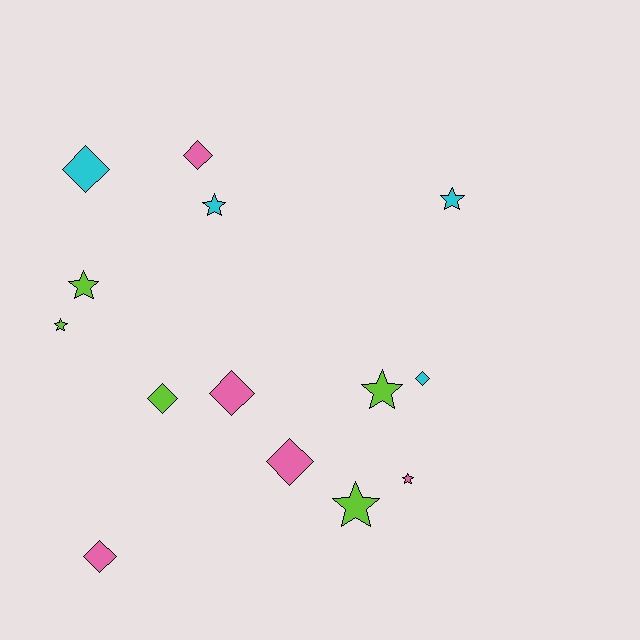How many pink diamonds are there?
There are 4 pink diamonds.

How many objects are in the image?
There are 14 objects.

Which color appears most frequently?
Pink, with 5 objects.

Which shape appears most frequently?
Star, with 7 objects.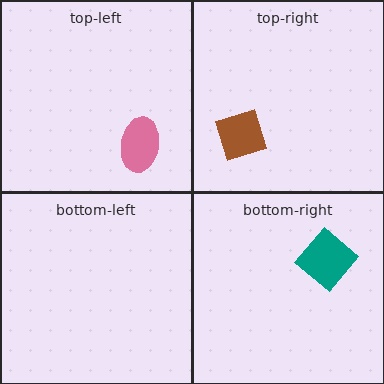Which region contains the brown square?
The top-right region.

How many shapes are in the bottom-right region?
1.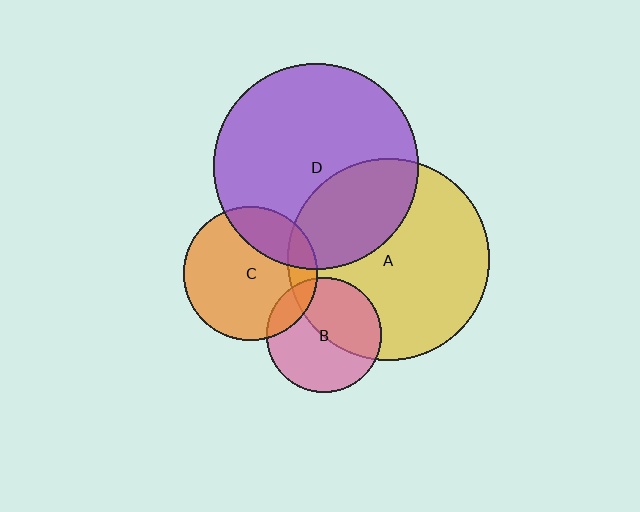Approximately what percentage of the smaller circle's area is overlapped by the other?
Approximately 15%.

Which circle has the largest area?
Circle D (purple).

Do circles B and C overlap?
Yes.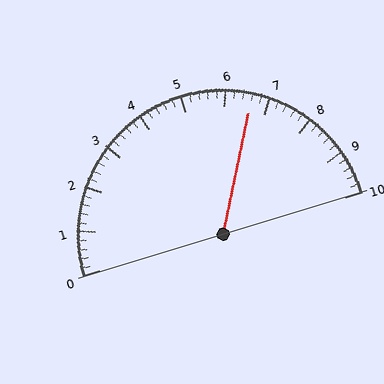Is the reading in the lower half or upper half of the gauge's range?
The reading is in the upper half of the range (0 to 10).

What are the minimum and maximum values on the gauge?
The gauge ranges from 0 to 10.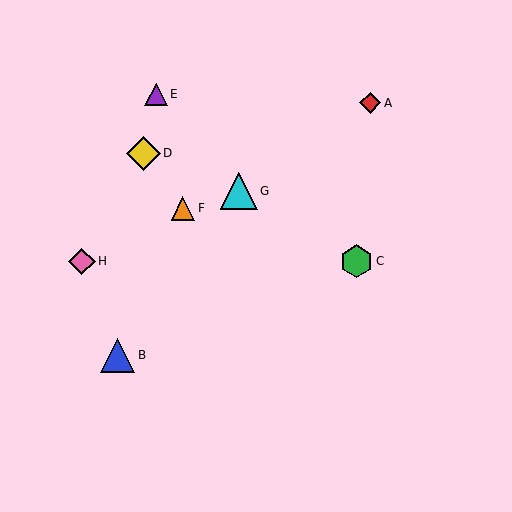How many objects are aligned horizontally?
2 objects (C, H) are aligned horizontally.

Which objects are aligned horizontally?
Objects C, H are aligned horizontally.